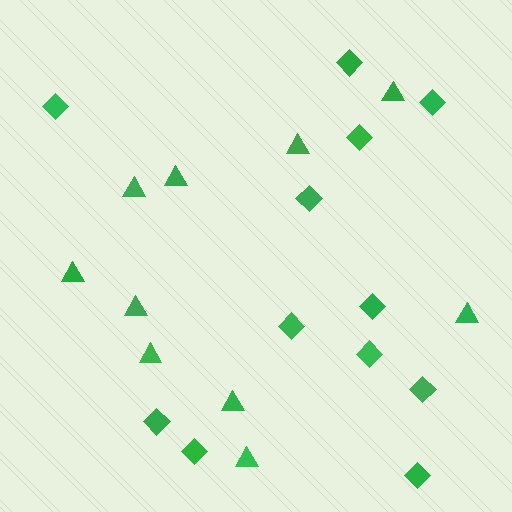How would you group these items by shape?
There are 2 groups: one group of diamonds (12) and one group of triangles (10).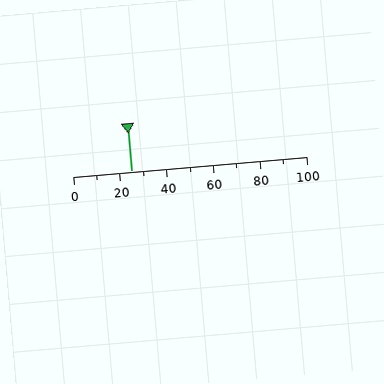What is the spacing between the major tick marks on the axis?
The major ticks are spaced 20 apart.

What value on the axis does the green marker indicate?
The marker indicates approximately 25.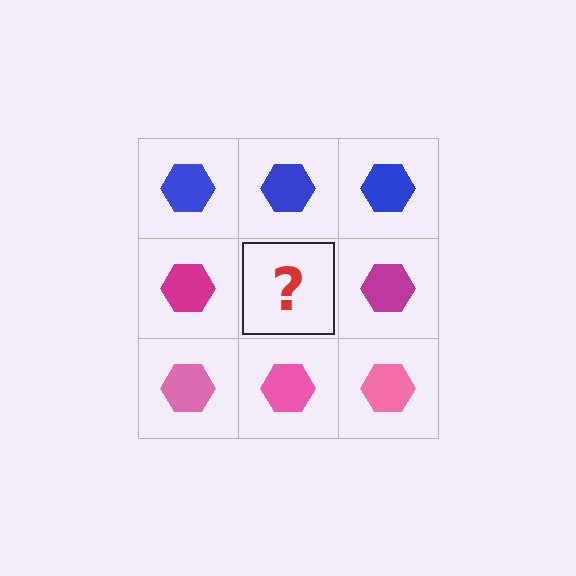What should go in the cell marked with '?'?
The missing cell should contain a magenta hexagon.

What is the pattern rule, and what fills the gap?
The rule is that each row has a consistent color. The gap should be filled with a magenta hexagon.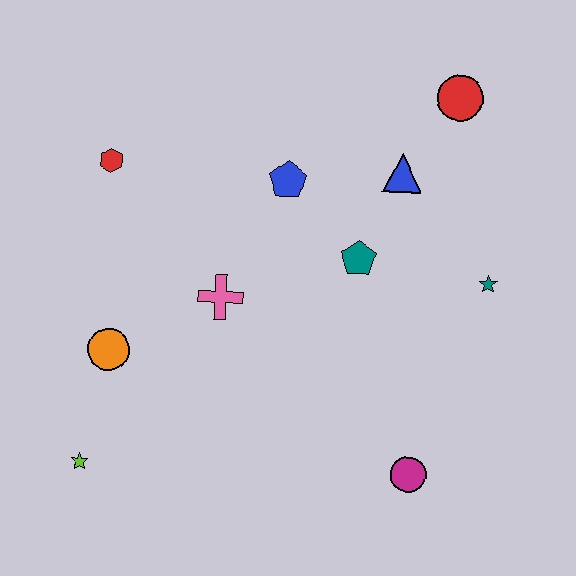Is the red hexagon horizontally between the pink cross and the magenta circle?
No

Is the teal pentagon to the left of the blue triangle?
Yes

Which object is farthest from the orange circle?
The red circle is farthest from the orange circle.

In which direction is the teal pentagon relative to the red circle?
The teal pentagon is below the red circle.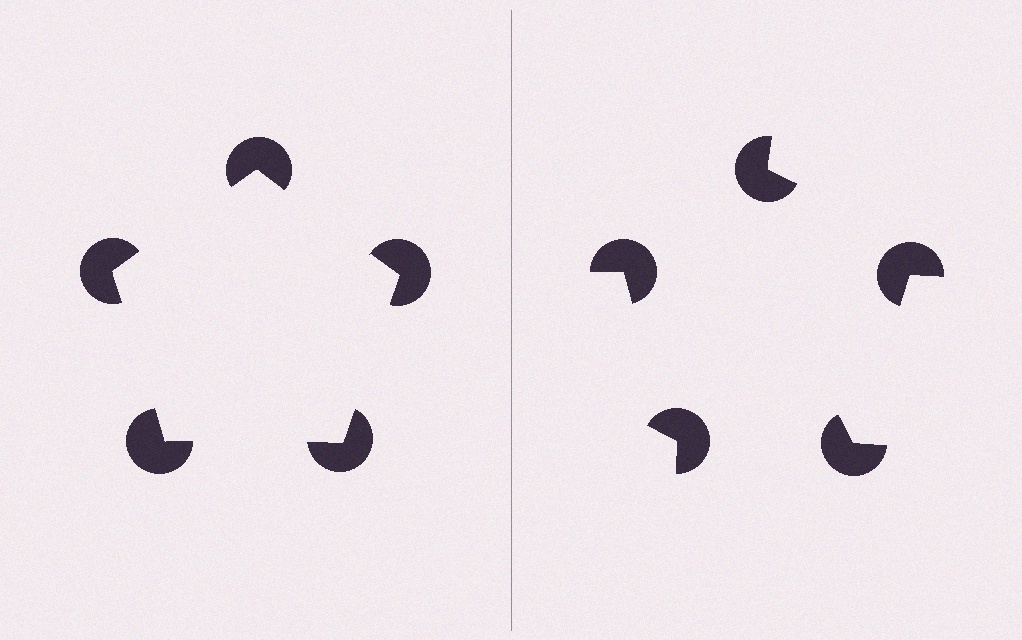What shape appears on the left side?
An illusory pentagon.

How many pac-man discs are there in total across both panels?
10 — 5 on each side.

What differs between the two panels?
The pac-man discs are positioned identically on both sides; only the wedge orientations differ. On the left they align to a pentagon; on the right they are misaligned.